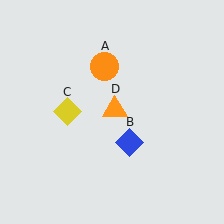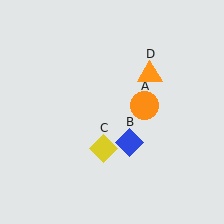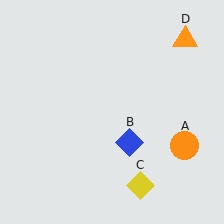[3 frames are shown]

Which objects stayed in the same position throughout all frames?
Blue diamond (object B) remained stationary.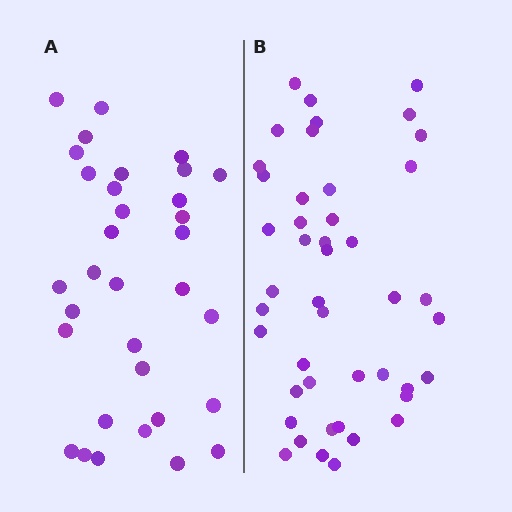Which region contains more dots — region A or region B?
Region B (the right region) has more dots.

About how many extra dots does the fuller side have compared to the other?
Region B has roughly 12 or so more dots than region A.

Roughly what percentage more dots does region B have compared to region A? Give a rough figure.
About 35% more.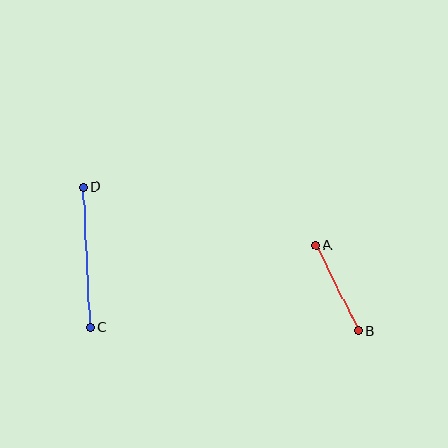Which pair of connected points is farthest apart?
Points C and D are farthest apart.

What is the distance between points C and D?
The distance is approximately 141 pixels.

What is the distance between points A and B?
The distance is approximately 96 pixels.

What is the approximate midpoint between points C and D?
The midpoint is at approximately (87, 257) pixels.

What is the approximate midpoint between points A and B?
The midpoint is at approximately (337, 288) pixels.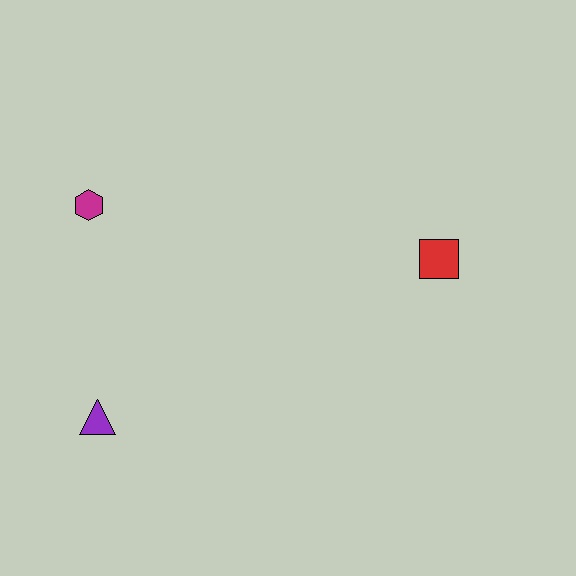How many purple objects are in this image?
There is 1 purple object.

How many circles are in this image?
There are no circles.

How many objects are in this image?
There are 3 objects.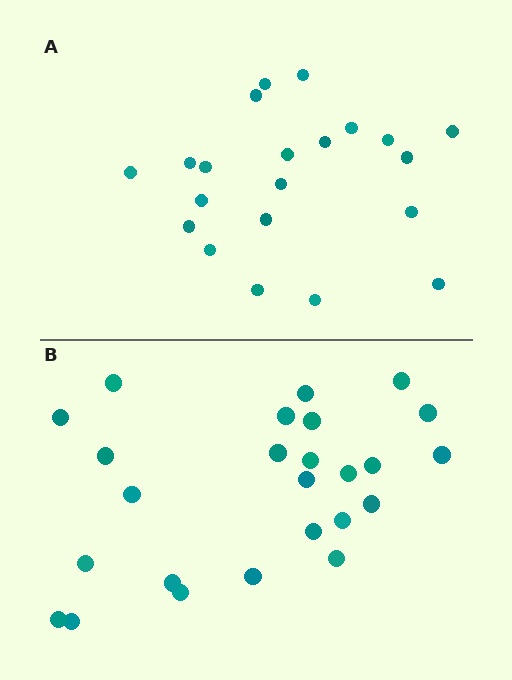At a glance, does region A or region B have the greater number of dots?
Region B (the bottom region) has more dots.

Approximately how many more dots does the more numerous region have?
Region B has about 4 more dots than region A.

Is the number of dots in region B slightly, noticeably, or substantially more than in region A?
Region B has only slightly more — the two regions are fairly close. The ratio is roughly 1.2 to 1.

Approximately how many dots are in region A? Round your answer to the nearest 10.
About 20 dots. (The exact count is 21, which rounds to 20.)